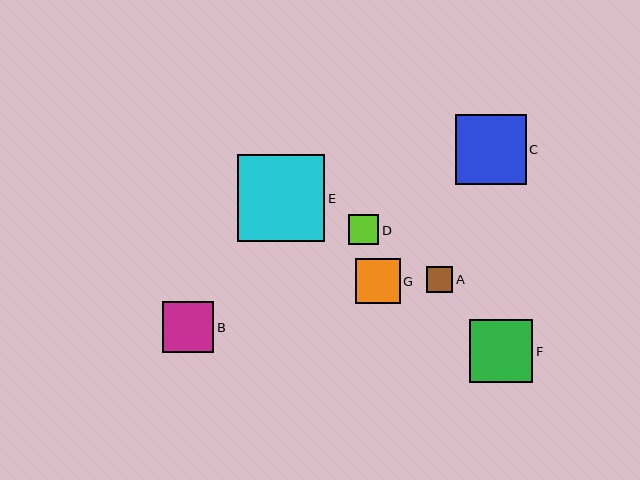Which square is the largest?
Square E is the largest with a size of approximately 87 pixels.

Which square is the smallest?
Square A is the smallest with a size of approximately 26 pixels.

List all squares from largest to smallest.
From largest to smallest: E, C, F, B, G, D, A.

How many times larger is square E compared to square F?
Square E is approximately 1.4 times the size of square F.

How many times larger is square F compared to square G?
Square F is approximately 1.4 times the size of square G.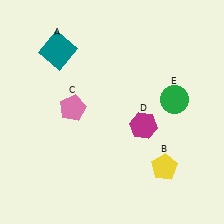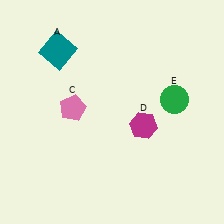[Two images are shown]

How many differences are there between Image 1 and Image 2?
There is 1 difference between the two images.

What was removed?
The yellow pentagon (B) was removed in Image 2.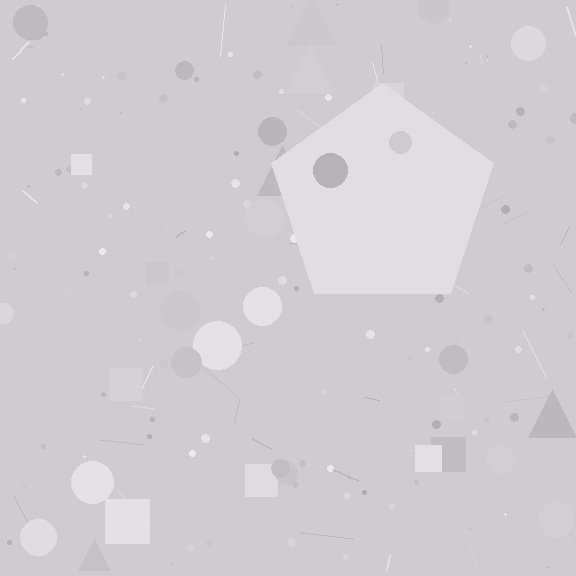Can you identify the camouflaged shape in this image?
The camouflaged shape is a pentagon.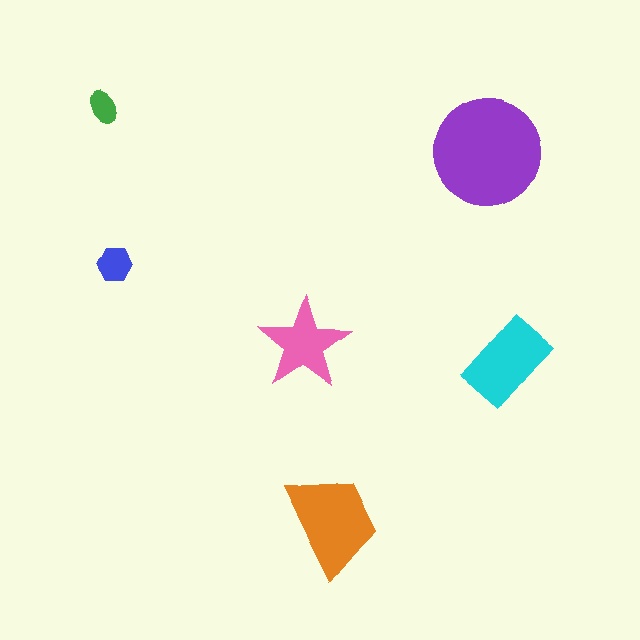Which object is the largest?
The purple circle.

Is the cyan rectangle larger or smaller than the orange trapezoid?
Smaller.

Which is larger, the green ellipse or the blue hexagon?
The blue hexagon.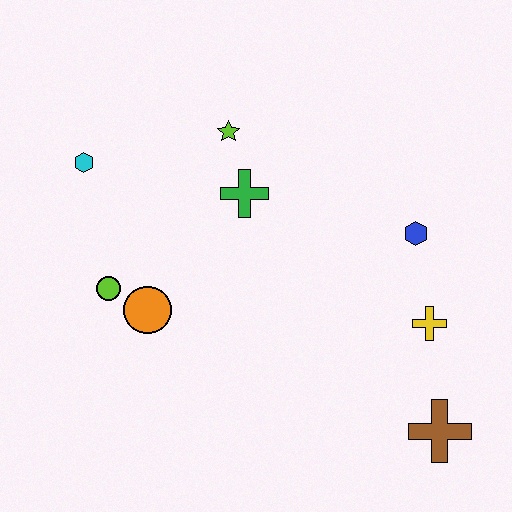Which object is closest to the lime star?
The green cross is closest to the lime star.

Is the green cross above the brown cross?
Yes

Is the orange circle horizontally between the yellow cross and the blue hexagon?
No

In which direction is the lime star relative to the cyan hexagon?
The lime star is to the right of the cyan hexagon.